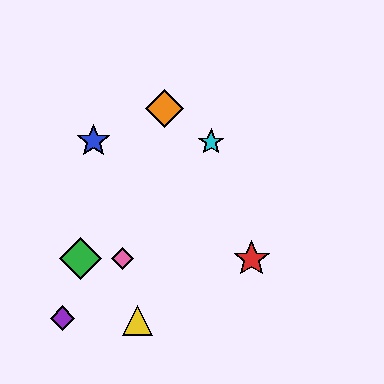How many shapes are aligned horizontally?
3 shapes (the red star, the green diamond, the pink diamond) are aligned horizontally.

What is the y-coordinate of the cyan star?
The cyan star is at y≈142.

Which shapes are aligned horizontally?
The red star, the green diamond, the pink diamond are aligned horizontally.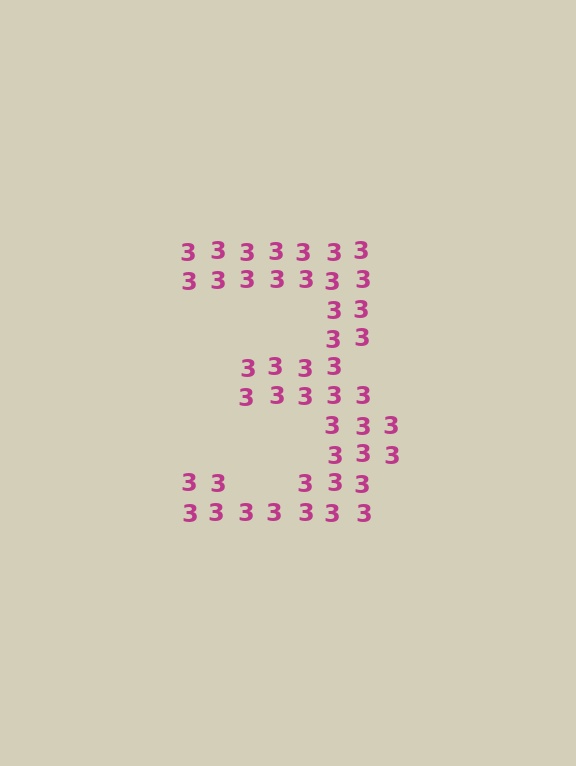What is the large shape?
The large shape is the digit 3.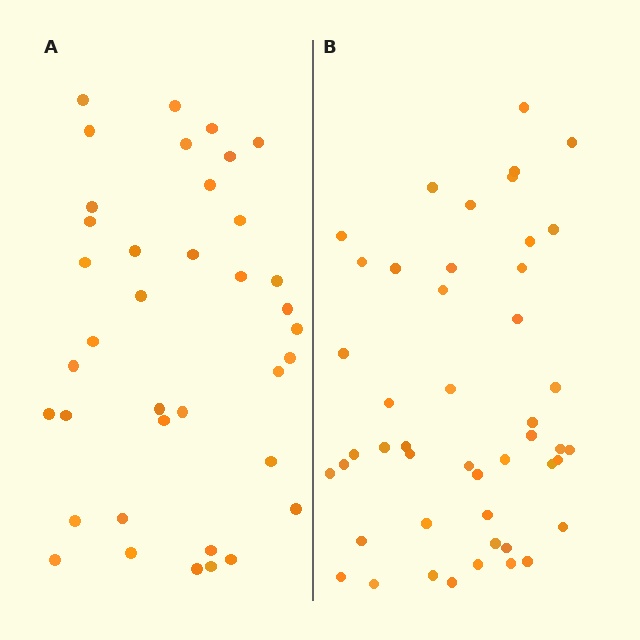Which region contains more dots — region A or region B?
Region B (the right region) has more dots.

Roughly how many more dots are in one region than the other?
Region B has roughly 8 or so more dots than region A.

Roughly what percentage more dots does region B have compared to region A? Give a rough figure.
About 25% more.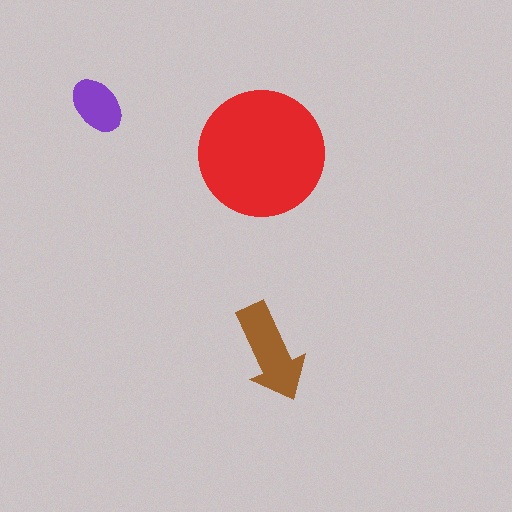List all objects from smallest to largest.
The purple ellipse, the brown arrow, the red circle.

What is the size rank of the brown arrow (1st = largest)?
2nd.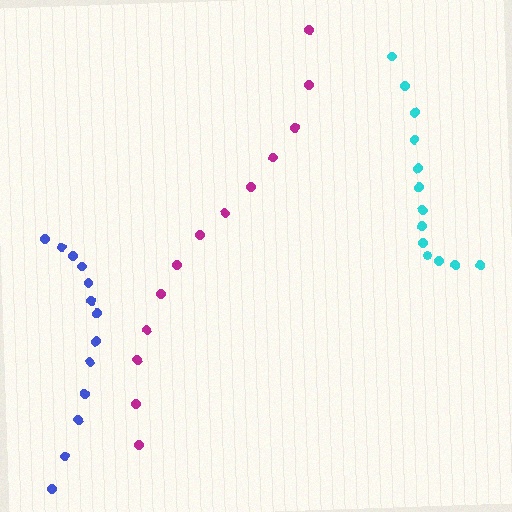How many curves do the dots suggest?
There are 3 distinct paths.